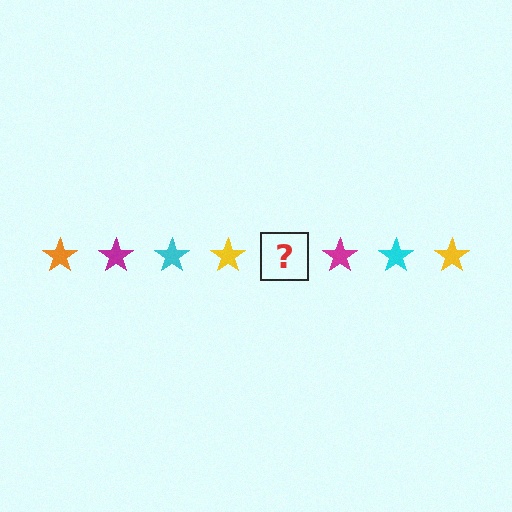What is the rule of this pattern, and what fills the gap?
The rule is that the pattern cycles through orange, magenta, cyan, yellow stars. The gap should be filled with an orange star.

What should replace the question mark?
The question mark should be replaced with an orange star.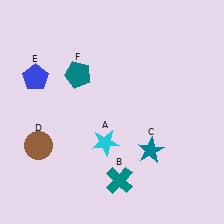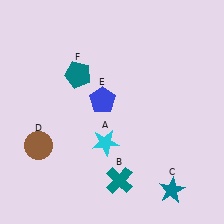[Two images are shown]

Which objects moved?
The objects that moved are: the teal star (C), the blue pentagon (E).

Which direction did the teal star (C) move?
The teal star (C) moved down.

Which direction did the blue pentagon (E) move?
The blue pentagon (E) moved right.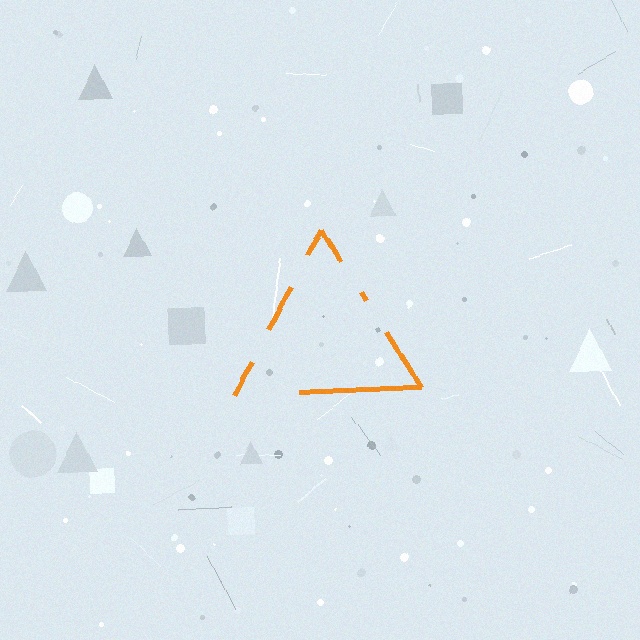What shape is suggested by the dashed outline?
The dashed outline suggests a triangle.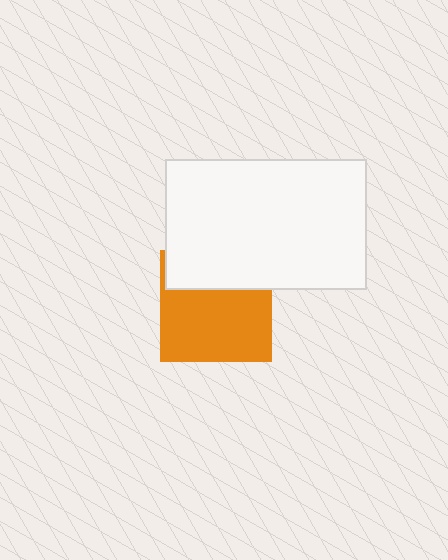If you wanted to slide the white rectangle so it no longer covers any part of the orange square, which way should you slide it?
Slide it up — that is the most direct way to separate the two shapes.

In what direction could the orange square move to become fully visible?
The orange square could move down. That would shift it out from behind the white rectangle entirely.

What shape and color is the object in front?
The object in front is a white rectangle.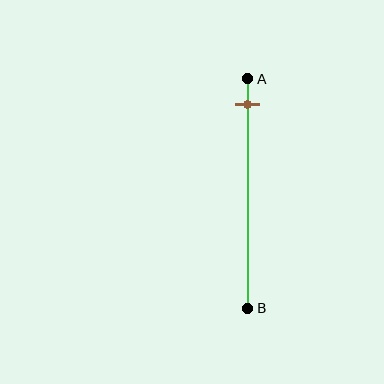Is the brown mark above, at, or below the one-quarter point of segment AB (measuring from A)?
The brown mark is above the one-quarter point of segment AB.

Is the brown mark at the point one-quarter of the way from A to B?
No, the mark is at about 10% from A, not at the 25% one-quarter point.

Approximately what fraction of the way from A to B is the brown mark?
The brown mark is approximately 10% of the way from A to B.